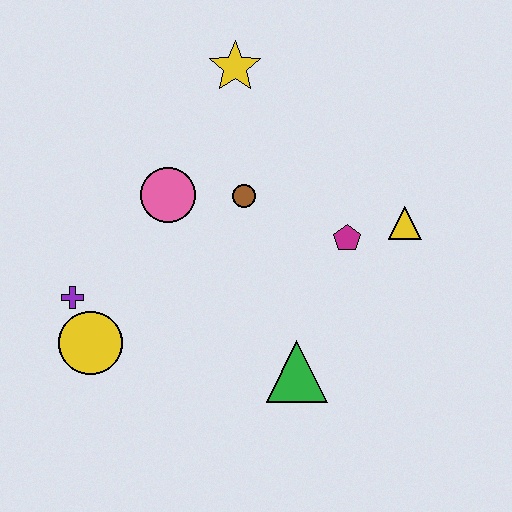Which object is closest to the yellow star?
The brown circle is closest to the yellow star.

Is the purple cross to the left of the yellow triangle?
Yes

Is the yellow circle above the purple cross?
No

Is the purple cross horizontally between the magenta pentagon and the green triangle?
No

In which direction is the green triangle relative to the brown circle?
The green triangle is below the brown circle.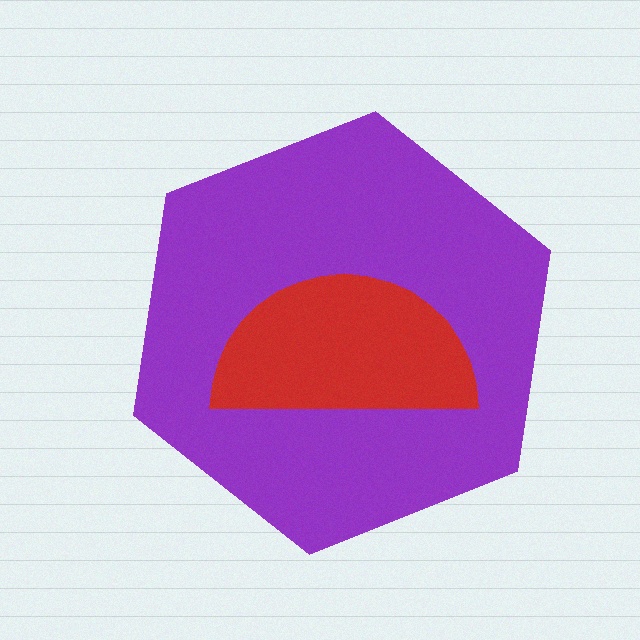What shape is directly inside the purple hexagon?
The red semicircle.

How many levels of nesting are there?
2.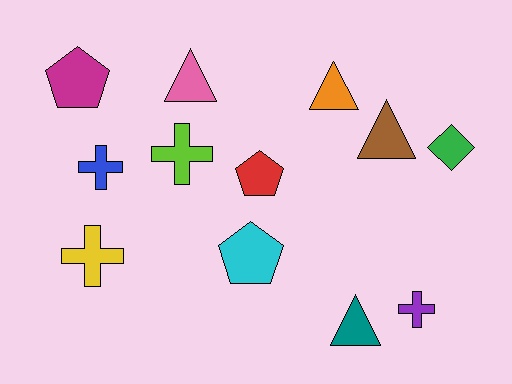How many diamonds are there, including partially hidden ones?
There is 1 diamond.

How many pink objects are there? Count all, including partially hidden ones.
There is 1 pink object.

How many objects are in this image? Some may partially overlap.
There are 12 objects.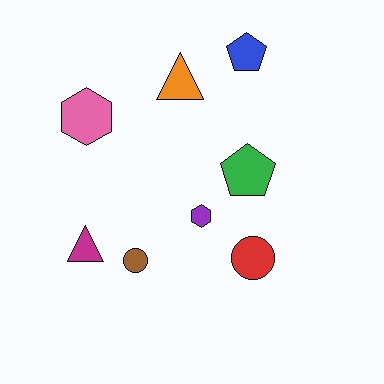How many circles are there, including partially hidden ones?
There are 2 circles.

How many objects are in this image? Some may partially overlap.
There are 8 objects.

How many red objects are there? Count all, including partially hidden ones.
There is 1 red object.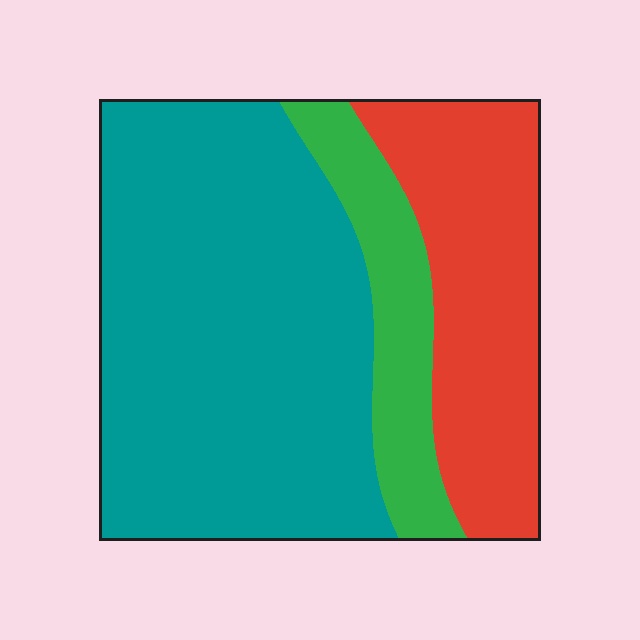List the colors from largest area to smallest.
From largest to smallest: teal, red, green.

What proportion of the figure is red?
Red covers about 25% of the figure.